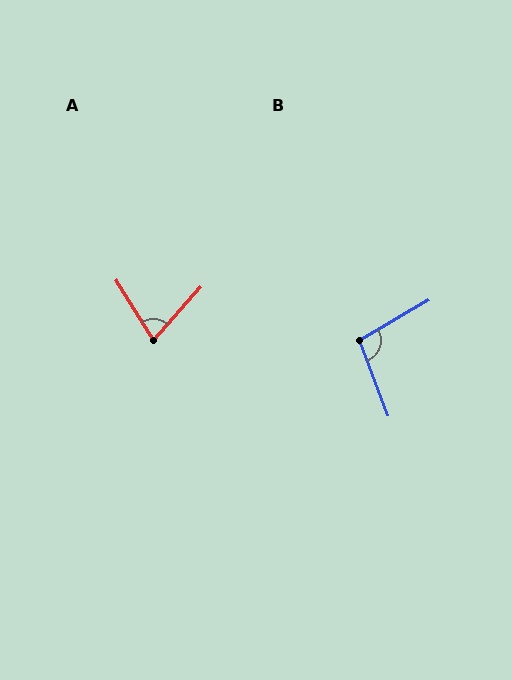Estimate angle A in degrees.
Approximately 74 degrees.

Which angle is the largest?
B, at approximately 100 degrees.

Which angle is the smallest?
A, at approximately 74 degrees.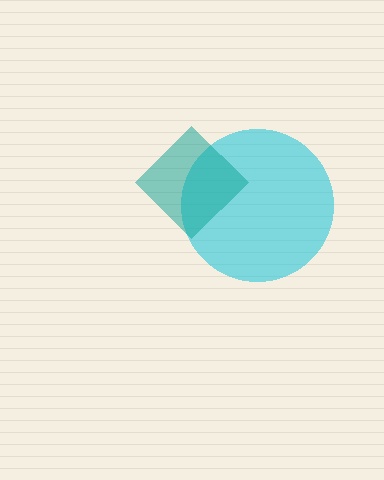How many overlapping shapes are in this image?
There are 2 overlapping shapes in the image.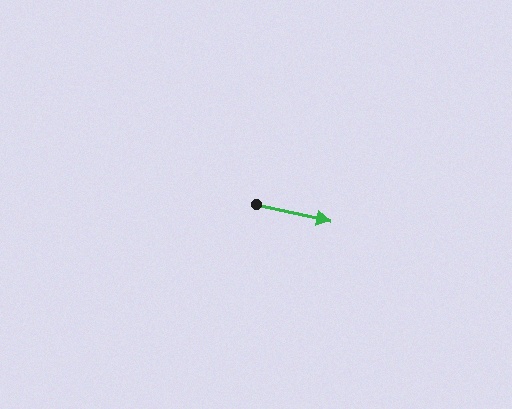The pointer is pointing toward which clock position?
Roughly 3 o'clock.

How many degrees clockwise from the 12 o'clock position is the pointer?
Approximately 102 degrees.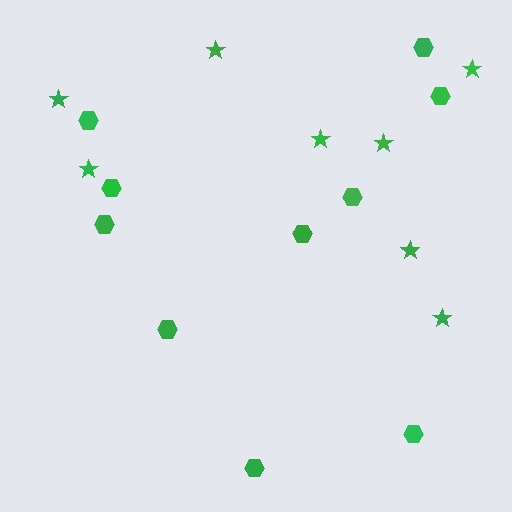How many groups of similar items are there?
There are 2 groups: one group of hexagons (10) and one group of stars (8).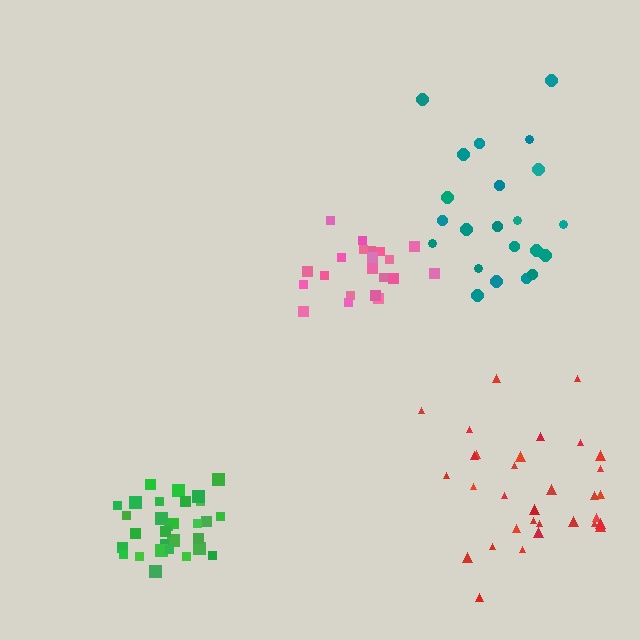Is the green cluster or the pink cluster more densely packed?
Green.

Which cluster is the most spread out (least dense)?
Red.